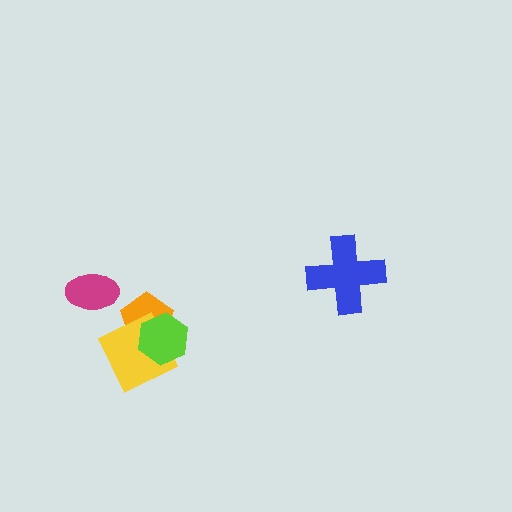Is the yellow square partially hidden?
Yes, it is partially covered by another shape.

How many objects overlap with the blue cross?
0 objects overlap with the blue cross.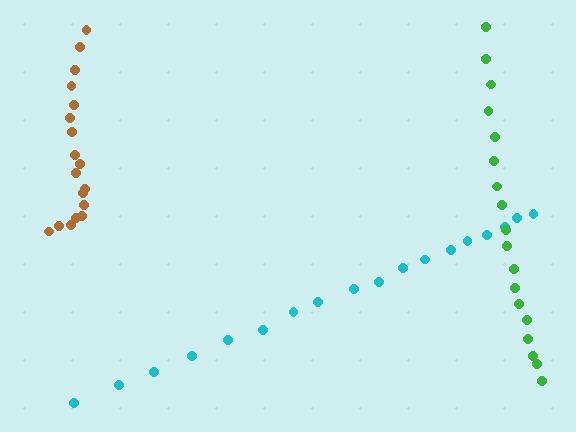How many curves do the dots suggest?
There are 3 distinct paths.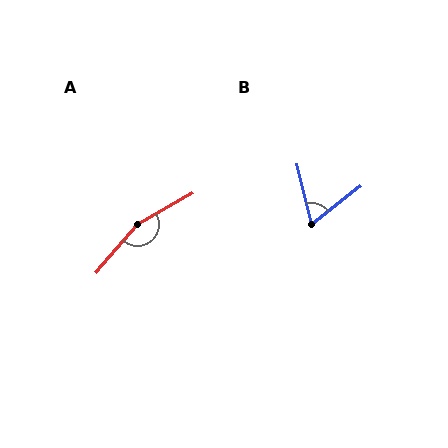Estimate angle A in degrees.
Approximately 160 degrees.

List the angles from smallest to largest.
B (65°), A (160°).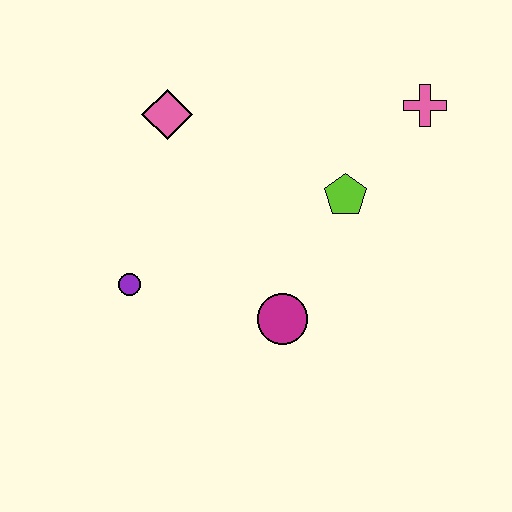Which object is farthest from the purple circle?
The pink cross is farthest from the purple circle.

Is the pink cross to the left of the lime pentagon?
No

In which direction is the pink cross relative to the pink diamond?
The pink cross is to the right of the pink diamond.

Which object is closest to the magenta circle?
The lime pentagon is closest to the magenta circle.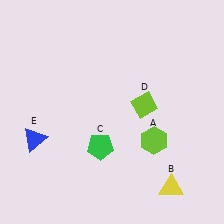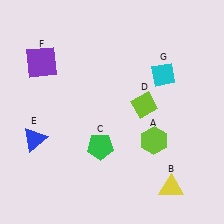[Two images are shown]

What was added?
A purple square (F), a cyan diamond (G) were added in Image 2.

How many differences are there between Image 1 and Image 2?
There are 2 differences between the two images.